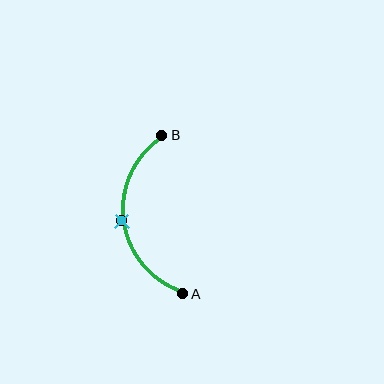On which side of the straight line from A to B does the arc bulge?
The arc bulges to the left of the straight line connecting A and B.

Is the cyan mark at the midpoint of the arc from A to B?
Yes. The cyan mark lies on the arc at equal arc-length from both A and B — it is the arc midpoint.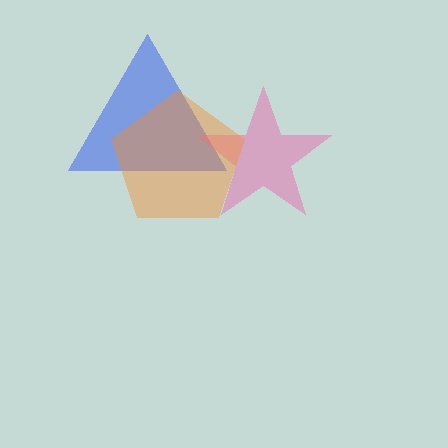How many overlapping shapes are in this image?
There are 3 overlapping shapes in the image.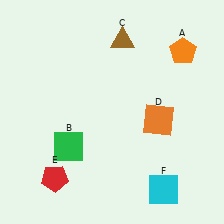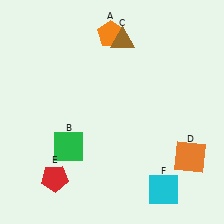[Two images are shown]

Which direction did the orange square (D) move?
The orange square (D) moved down.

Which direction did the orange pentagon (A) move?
The orange pentagon (A) moved left.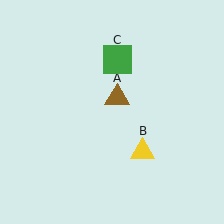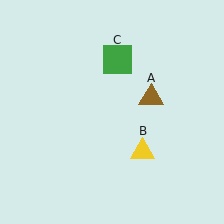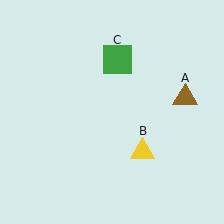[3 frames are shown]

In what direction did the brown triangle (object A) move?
The brown triangle (object A) moved right.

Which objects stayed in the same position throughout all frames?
Yellow triangle (object B) and green square (object C) remained stationary.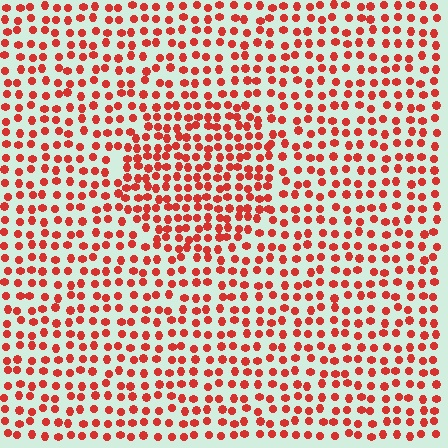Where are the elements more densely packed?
The elements are more densely packed inside the circle boundary.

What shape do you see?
I see a circle.